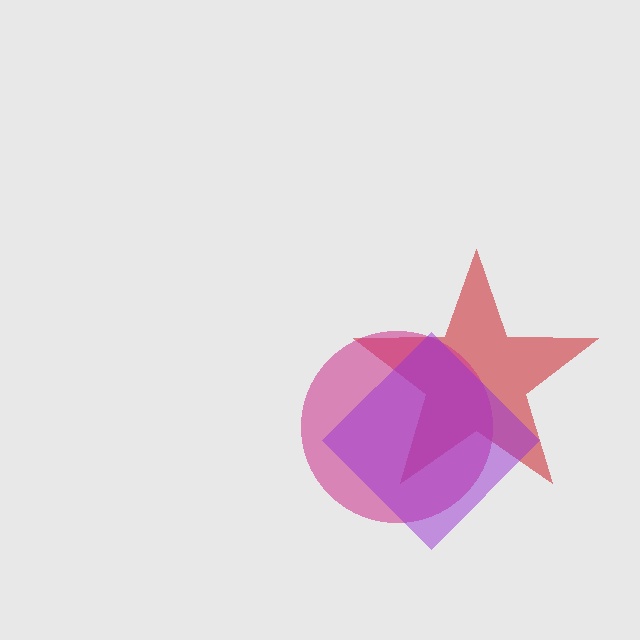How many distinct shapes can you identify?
There are 3 distinct shapes: a red star, a magenta circle, a purple diamond.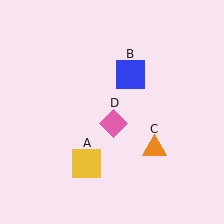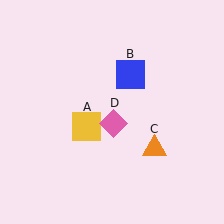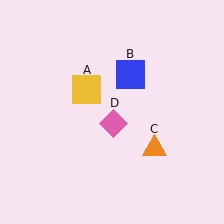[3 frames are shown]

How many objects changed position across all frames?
1 object changed position: yellow square (object A).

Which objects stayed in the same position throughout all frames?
Blue square (object B) and orange triangle (object C) and pink diamond (object D) remained stationary.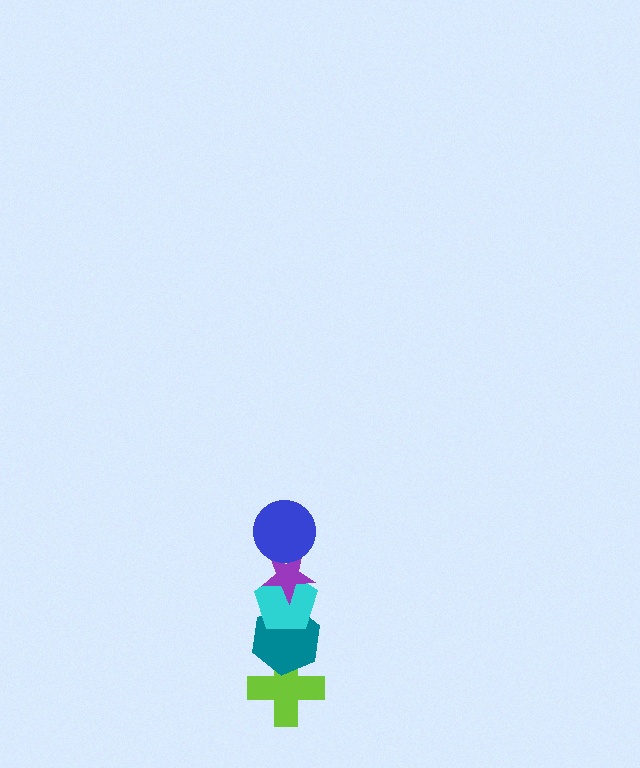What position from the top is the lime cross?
The lime cross is 5th from the top.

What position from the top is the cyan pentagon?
The cyan pentagon is 3rd from the top.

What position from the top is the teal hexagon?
The teal hexagon is 4th from the top.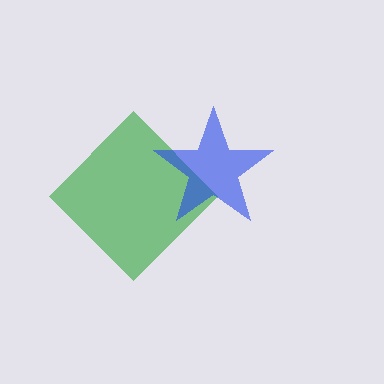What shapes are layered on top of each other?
The layered shapes are: a green diamond, a blue star.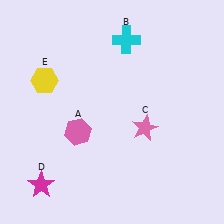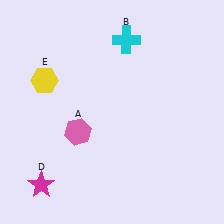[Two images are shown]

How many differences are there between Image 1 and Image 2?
There is 1 difference between the two images.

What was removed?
The pink star (C) was removed in Image 2.